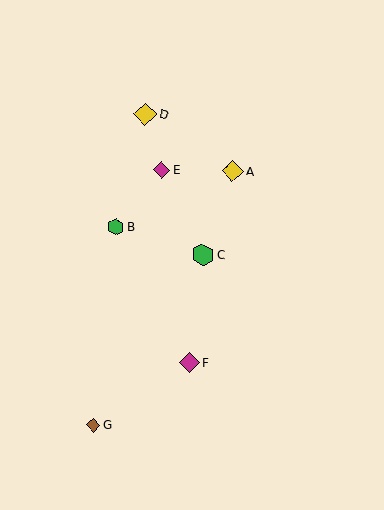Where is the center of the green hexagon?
The center of the green hexagon is at (203, 255).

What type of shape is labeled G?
Shape G is a brown diamond.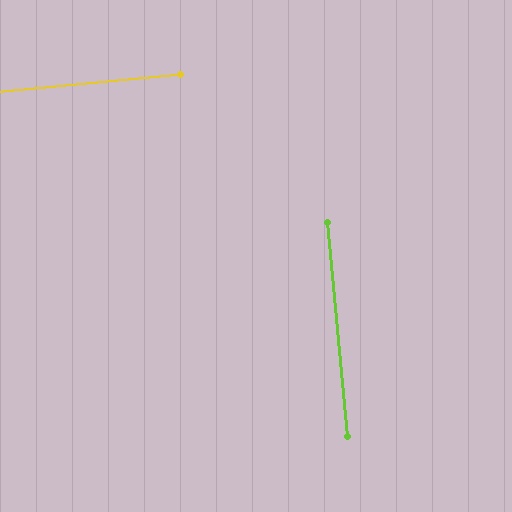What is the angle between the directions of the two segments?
Approximately 90 degrees.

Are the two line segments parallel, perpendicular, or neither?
Perpendicular — they meet at approximately 90°.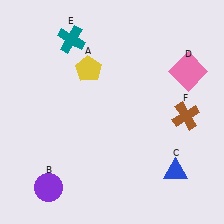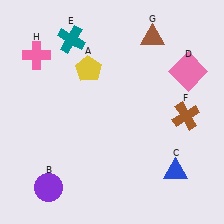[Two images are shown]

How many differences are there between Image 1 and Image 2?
There are 2 differences between the two images.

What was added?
A brown triangle (G), a pink cross (H) were added in Image 2.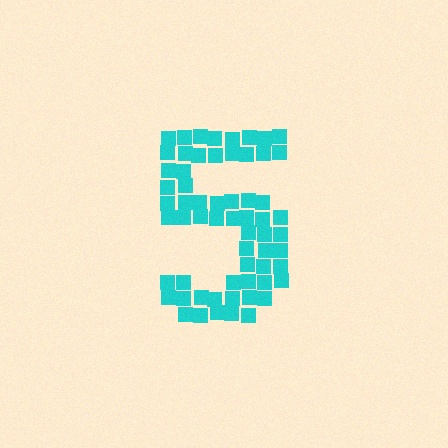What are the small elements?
The small elements are squares.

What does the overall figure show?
The overall figure shows the digit 5.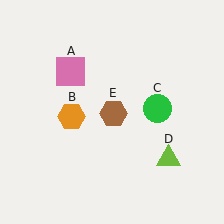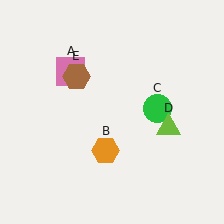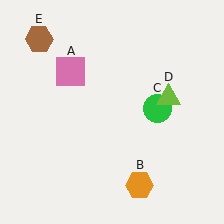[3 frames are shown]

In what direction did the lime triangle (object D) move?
The lime triangle (object D) moved up.